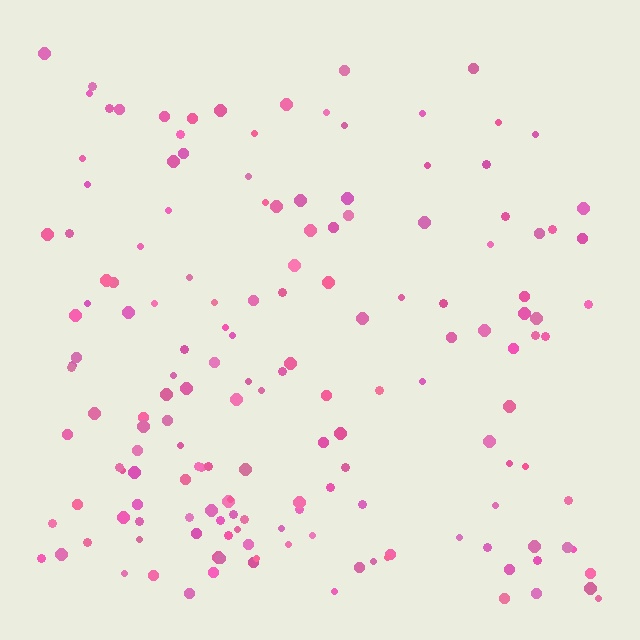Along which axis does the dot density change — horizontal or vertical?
Vertical.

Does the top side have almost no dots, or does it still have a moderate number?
Still a moderate number, just noticeably fewer than the bottom.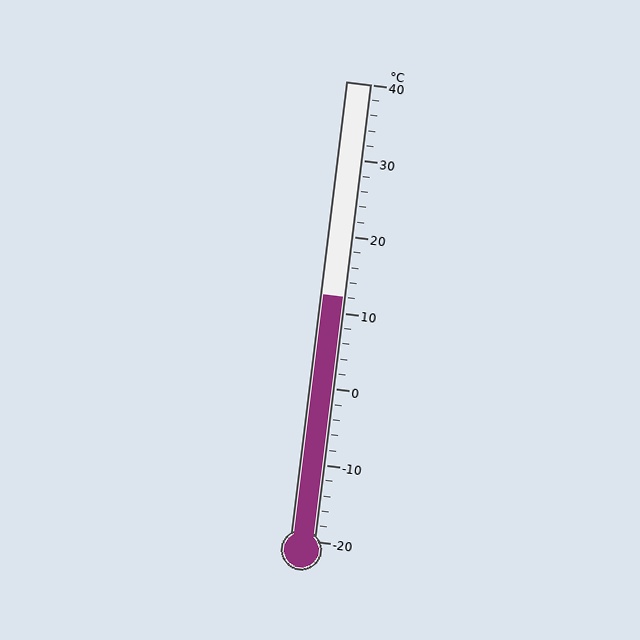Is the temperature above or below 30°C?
The temperature is below 30°C.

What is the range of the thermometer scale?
The thermometer scale ranges from -20°C to 40°C.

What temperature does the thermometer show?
The thermometer shows approximately 12°C.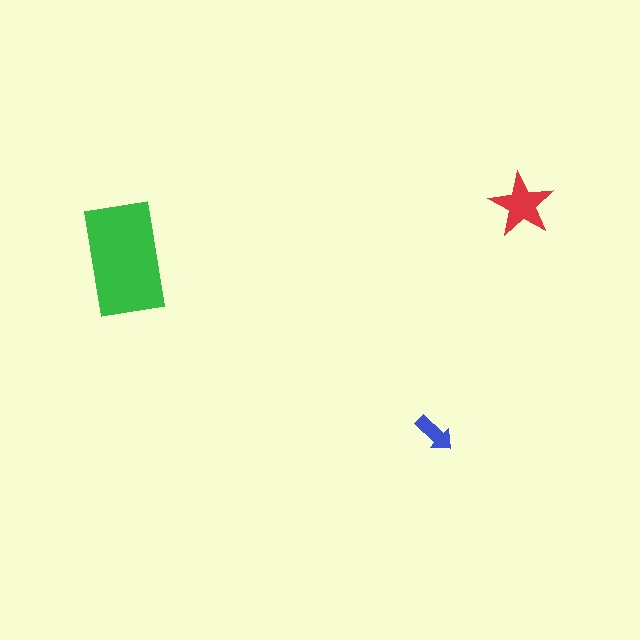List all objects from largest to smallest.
The green rectangle, the red star, the blue arrow.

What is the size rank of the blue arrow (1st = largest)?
3rd.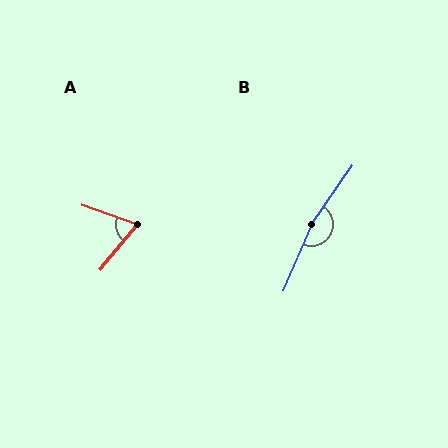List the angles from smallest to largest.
A (69°), B (169°).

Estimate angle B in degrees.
Approximately 169 degrees.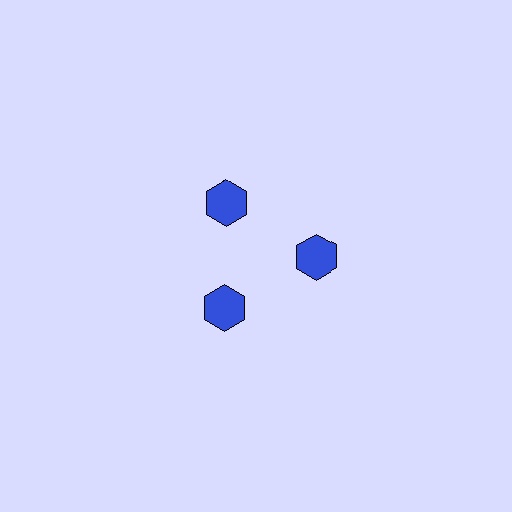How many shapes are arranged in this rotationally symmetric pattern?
There are 3 shapes, arranged in 3 groups of 1.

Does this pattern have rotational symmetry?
Yes, this pattern has 3-fold rotational symmetry. It looks the same after rotating 120 degrees around the center.